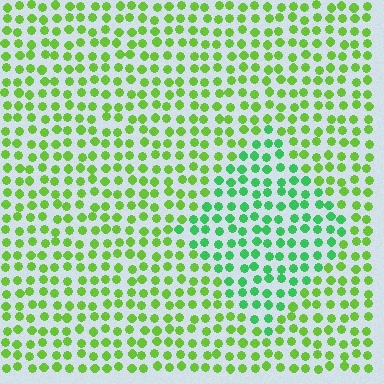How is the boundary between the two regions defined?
The boundary is defined purely by a slight shift in hue (about 37 degrees). Spacing, size, and orientation are identical on both sides.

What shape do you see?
I see a diamond.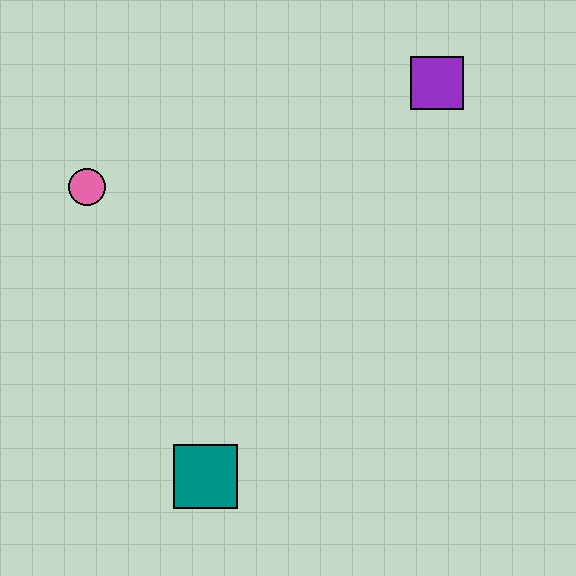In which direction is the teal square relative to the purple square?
The teal square is below the purple square.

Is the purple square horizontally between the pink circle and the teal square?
No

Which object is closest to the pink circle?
The teal square is closest to the pink circle.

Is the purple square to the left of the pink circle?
No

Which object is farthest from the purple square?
The teal square is farthest from the purple square.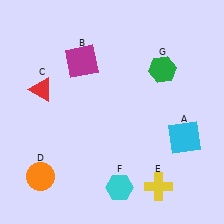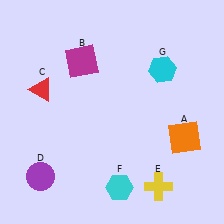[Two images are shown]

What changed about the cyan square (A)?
In Image 1, A is cyan. In Image 2, it changed to orange.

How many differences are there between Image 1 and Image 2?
There are 3 differences between the two images.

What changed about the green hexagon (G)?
In Image 1, G is green. In Image 2, it changed to cyan.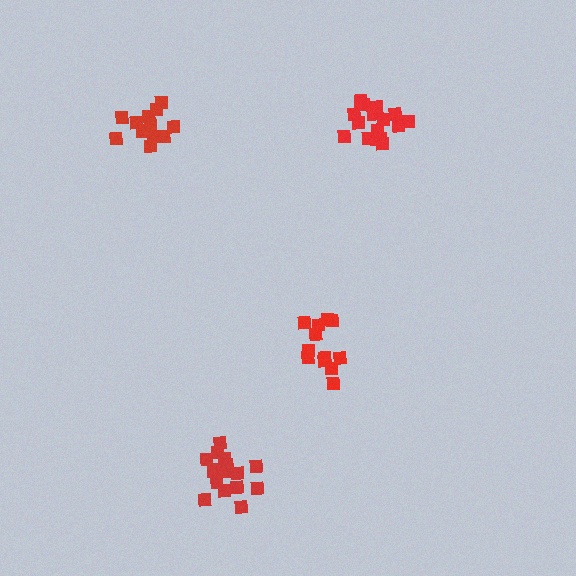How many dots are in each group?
Group 1: 17 dots, Group 2: 17 dots, Group 3: 12 dots, Group 4: 12 dots (58 total).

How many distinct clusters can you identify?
There are 4 distinct clusters.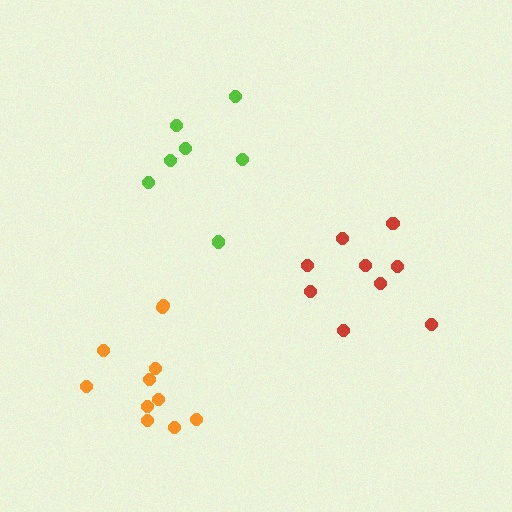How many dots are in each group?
Group 1: 7 dots, Group 2: 11 dots, Group 3: 9 dots (27 total).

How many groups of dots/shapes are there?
There are 3 groups.